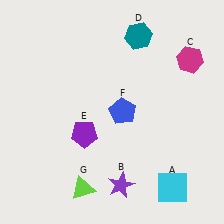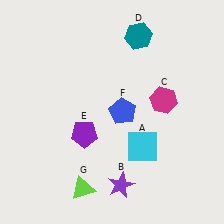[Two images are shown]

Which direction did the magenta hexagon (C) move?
The magenta hexagon (C) moved down.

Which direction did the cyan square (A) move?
The cyan square (A) moved up.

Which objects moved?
The objects that moved are: the cyan square (A), the magenta hexagon (C).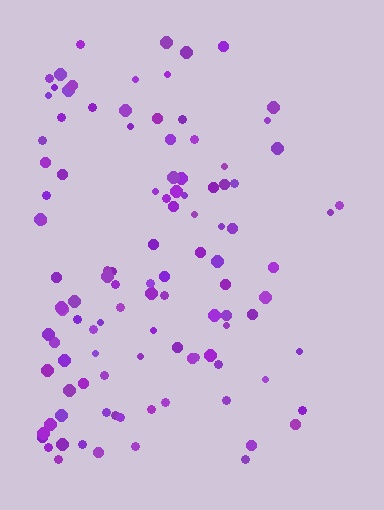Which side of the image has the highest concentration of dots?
The left.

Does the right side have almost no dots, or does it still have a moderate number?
Still a moderate number, just noticeably fewer than the left.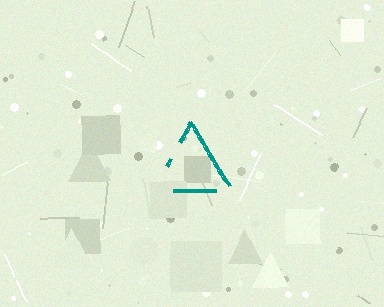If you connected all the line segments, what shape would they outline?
They would outline a triangle.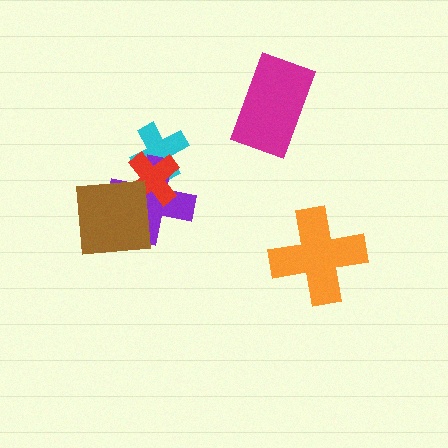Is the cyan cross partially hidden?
Yes, it is partially covered by another shape.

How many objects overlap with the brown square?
2 objects overlap with the brown square.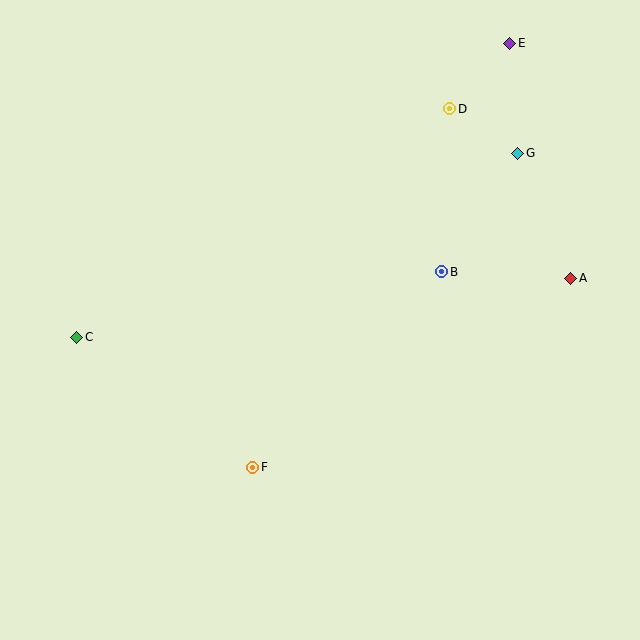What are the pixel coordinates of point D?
Point D is at (450, 109).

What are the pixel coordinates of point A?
Point A is at (571, 278).